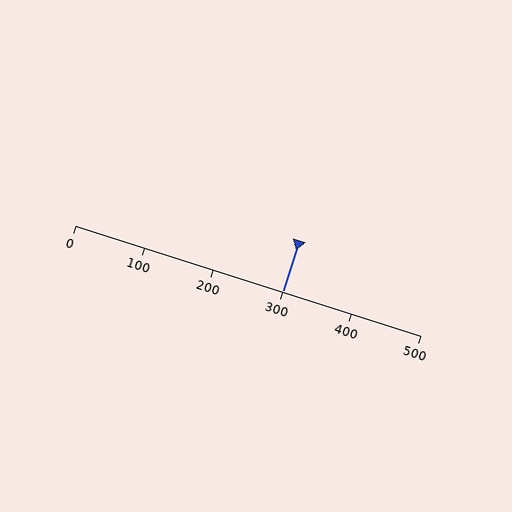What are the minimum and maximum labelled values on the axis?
The axis runs from 0 to 500.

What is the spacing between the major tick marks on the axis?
The major ticks are spaced 100 apart.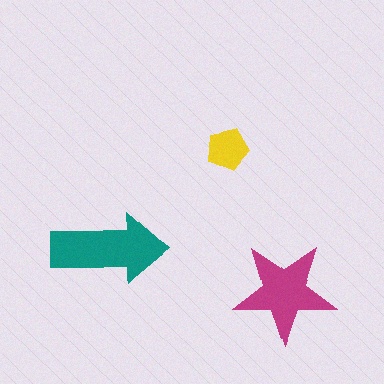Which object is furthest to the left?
The teal arrow is leftmost.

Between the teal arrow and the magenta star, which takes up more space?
The teal arrow.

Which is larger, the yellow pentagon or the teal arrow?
The teal arrow.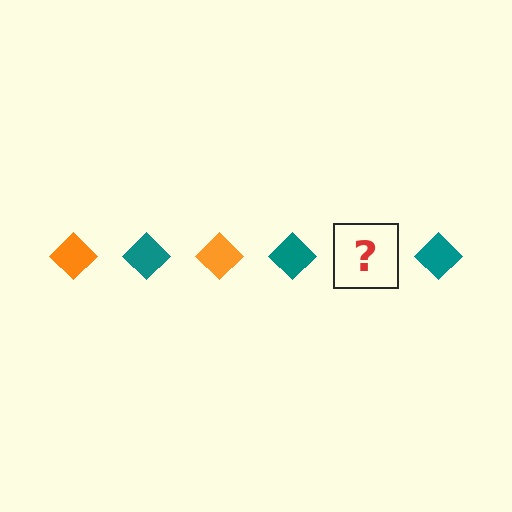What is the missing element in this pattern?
The missing element is an orange diamond.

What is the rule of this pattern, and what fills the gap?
The rule is that the pattern cycles through orange, teal diamonds. The gap should be filled with an orange diamond.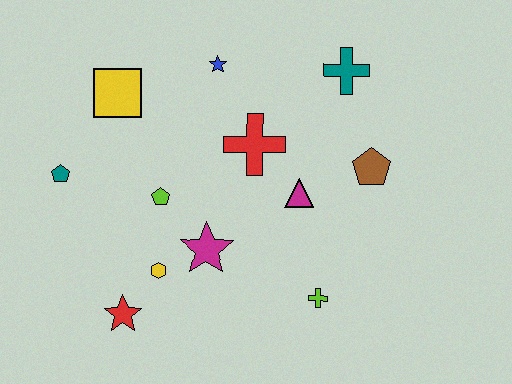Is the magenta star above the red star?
Yes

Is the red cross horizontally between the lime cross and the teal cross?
No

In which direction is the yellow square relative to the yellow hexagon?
The yellow square is above the yellow hexagon.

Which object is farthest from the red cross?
The red star is farthest from the red cross.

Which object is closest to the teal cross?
The brown pentagon is closest to the teal cross.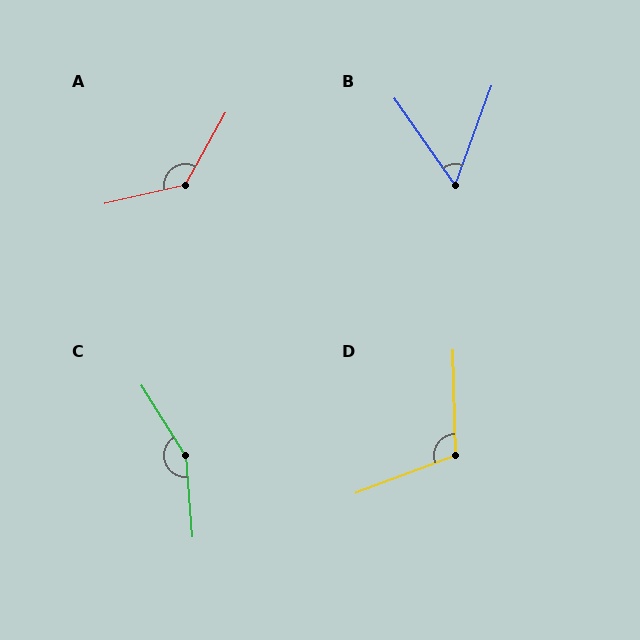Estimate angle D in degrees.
Approximately 109 degrees.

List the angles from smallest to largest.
B (55°), D (109°), A (132°), C (152°).